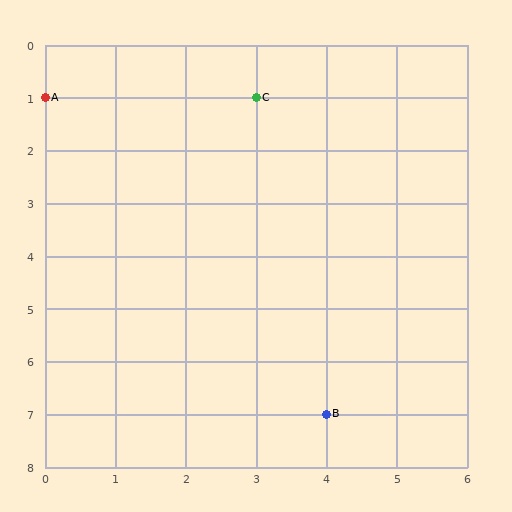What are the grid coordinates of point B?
Point B is at grid coordinates (4, 7).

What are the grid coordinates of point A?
Point A is at grid coordinates (0, 1).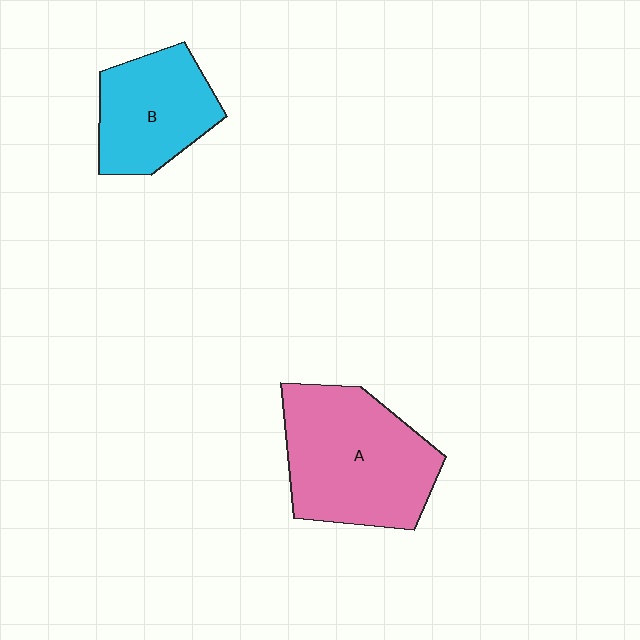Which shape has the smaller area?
Shape B (cyan).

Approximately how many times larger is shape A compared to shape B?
Approximately 1.5 times.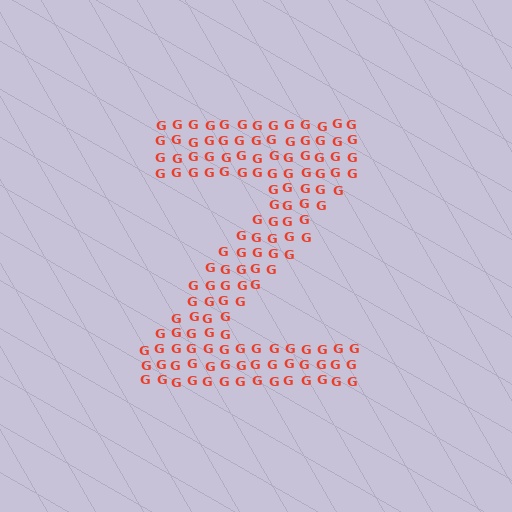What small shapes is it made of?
It is made of small letter G's.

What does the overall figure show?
The overall figure shows the letter Z.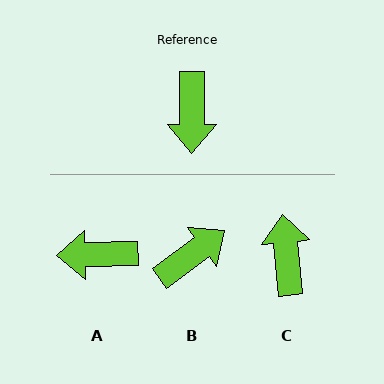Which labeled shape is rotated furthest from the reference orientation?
C, about 174 degrees away.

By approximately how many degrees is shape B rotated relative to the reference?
Approximately 127 degrees counter-clockwise.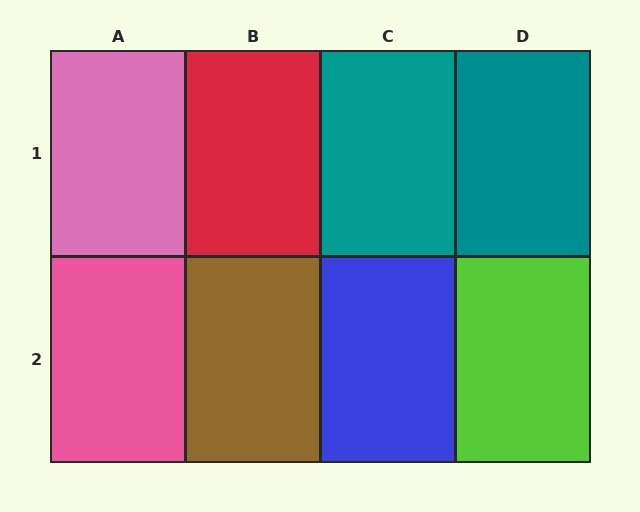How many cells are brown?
1 cell is brown.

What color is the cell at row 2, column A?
Pink.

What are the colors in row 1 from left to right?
Pink, red, teal, teal.